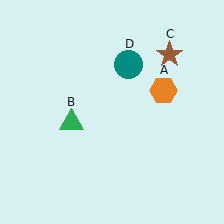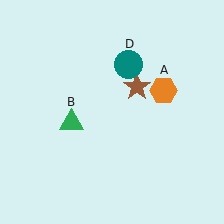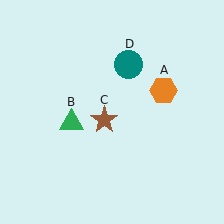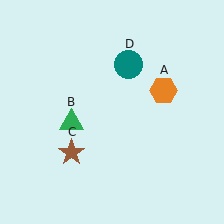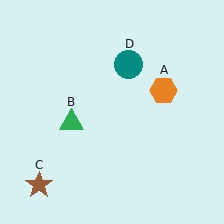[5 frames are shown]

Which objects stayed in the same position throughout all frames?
Orange hexagon (object A) and green triangle (object B) and teal circle (object D) remained stationary.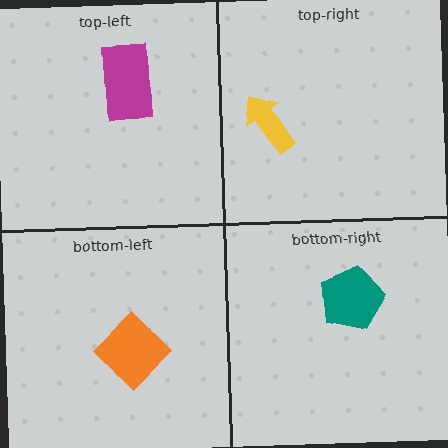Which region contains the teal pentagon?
The bottom-right region.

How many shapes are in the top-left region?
1.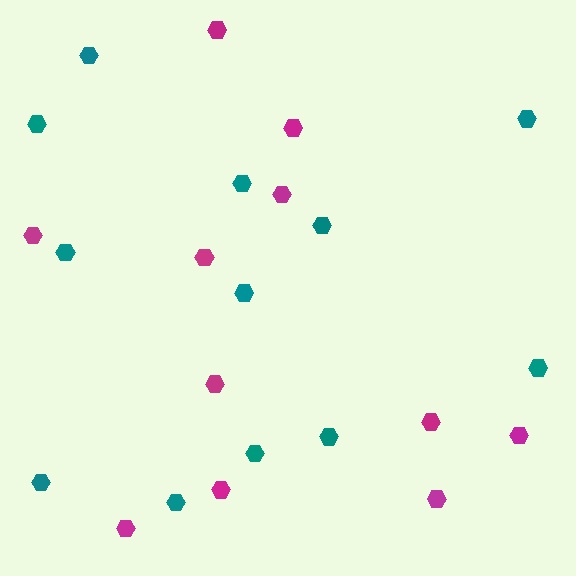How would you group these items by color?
There are 2 groups: one group of magenta hexagons (11) and one group of teal hexagons (12).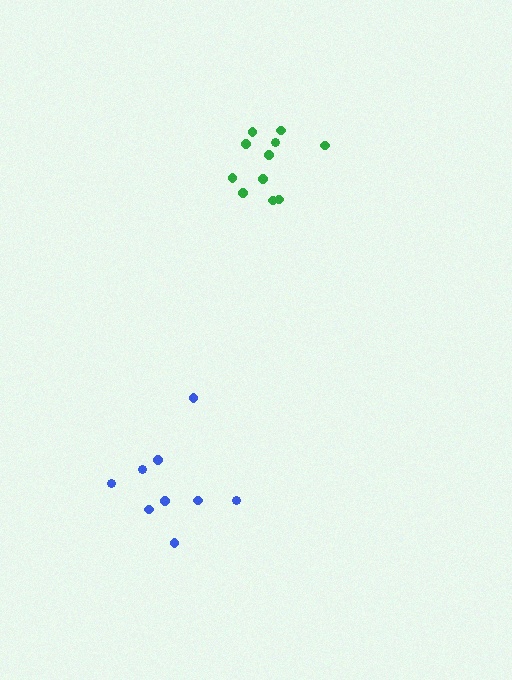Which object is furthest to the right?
The green cluster is rightmost.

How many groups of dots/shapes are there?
There are 2 groups.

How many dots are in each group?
Group 1: 11 dots, Group 2: 9 dots (20 total).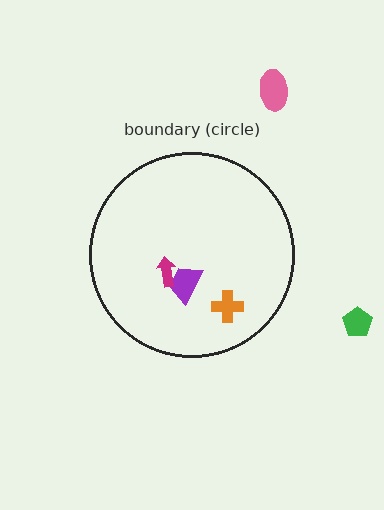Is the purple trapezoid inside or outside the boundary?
Inside.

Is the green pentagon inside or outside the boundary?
Outside.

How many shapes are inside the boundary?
3 inside, 2 outside.